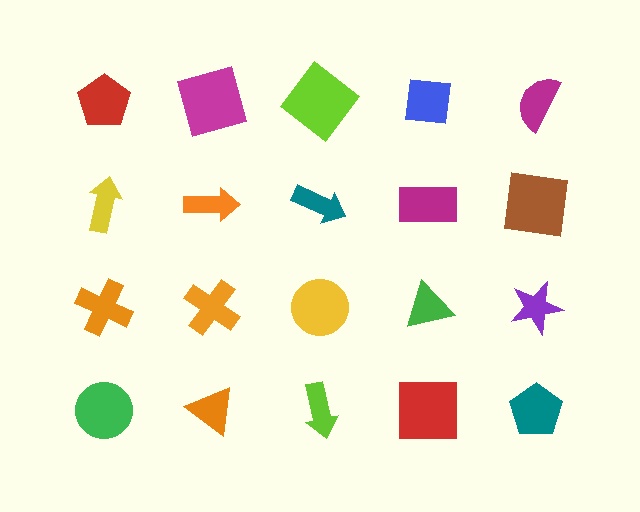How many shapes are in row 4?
5 shapes.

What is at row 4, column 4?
A red square.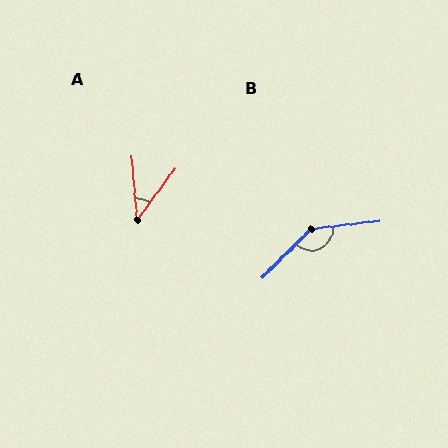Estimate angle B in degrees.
Approximately 141 degrees.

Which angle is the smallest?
A, at approximately 41 degrees.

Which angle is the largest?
B, at approximately 141 degrees.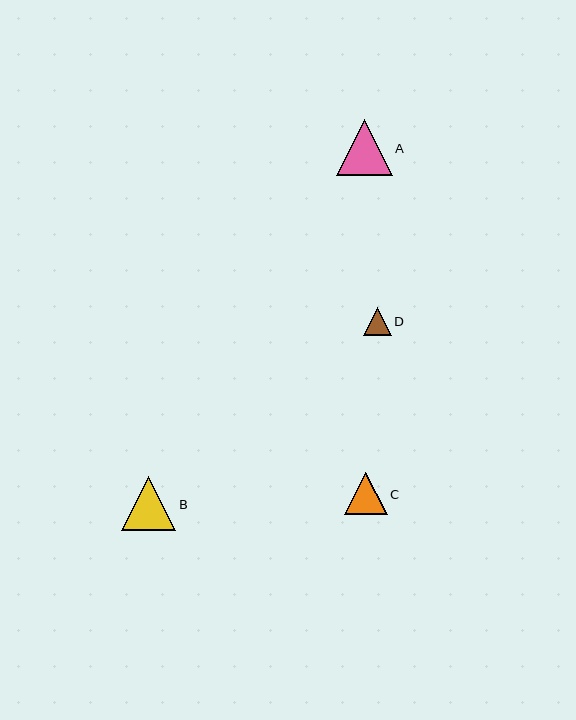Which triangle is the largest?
Triangle A is the largest with a size of approximately 55 pixels.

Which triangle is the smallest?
Triangle D is the smallest with a size of approximately 28 pixels.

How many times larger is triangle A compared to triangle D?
Triangle A is approximately 2.0 times the size of triangle D.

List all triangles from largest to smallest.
From largest to smallest: A, B, C, D.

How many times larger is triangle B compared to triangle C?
Triangle B is approximately 1.3 times the size of triangle C.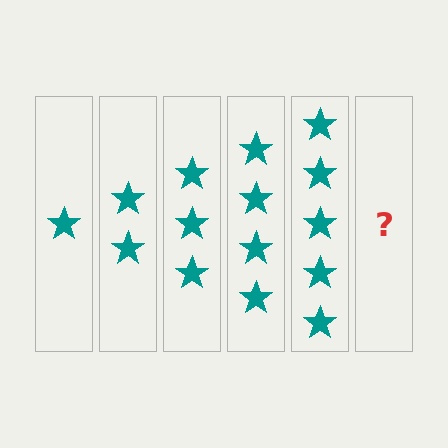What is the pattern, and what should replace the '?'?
The pattern is that each step adds one more star. The '?' should be 6 stars.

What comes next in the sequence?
The next element should be 6 stars.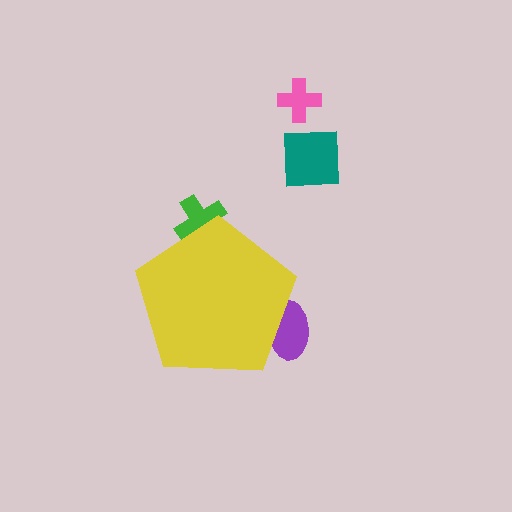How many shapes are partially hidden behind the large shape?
2 shapes are partially hidden.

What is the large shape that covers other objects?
A yellow pentagon.